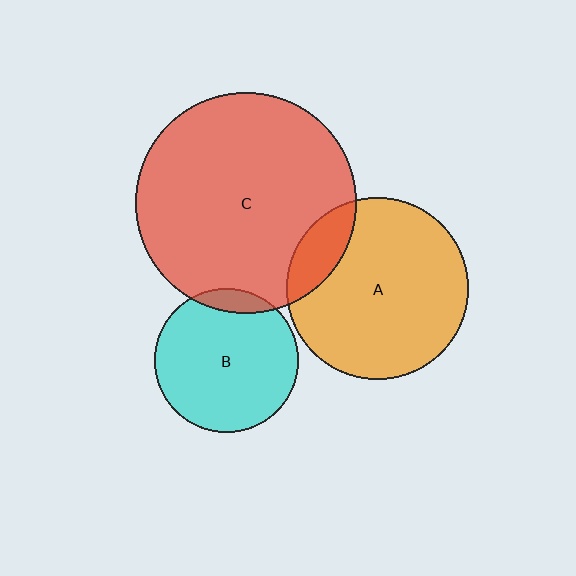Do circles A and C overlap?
Yes.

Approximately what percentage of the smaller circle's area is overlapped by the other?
Approximately 15%.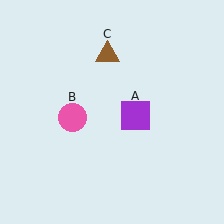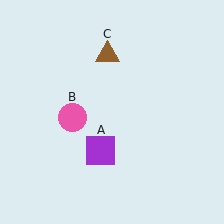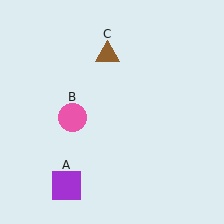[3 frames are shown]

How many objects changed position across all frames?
1 object changed position: purple square (object A).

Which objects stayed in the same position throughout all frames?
Pink circle (object B) and brown triangle (object C) remained stationary.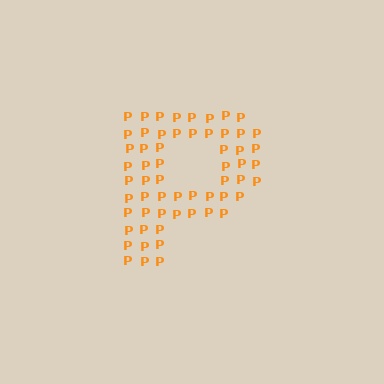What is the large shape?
The large shape is the letter P.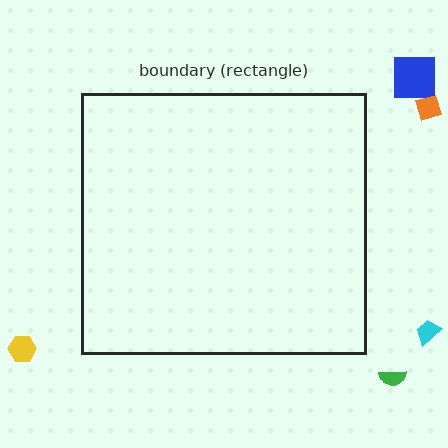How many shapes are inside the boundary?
0 inside, 5 outside.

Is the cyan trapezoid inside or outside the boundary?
Outside.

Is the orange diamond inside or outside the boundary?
Outside.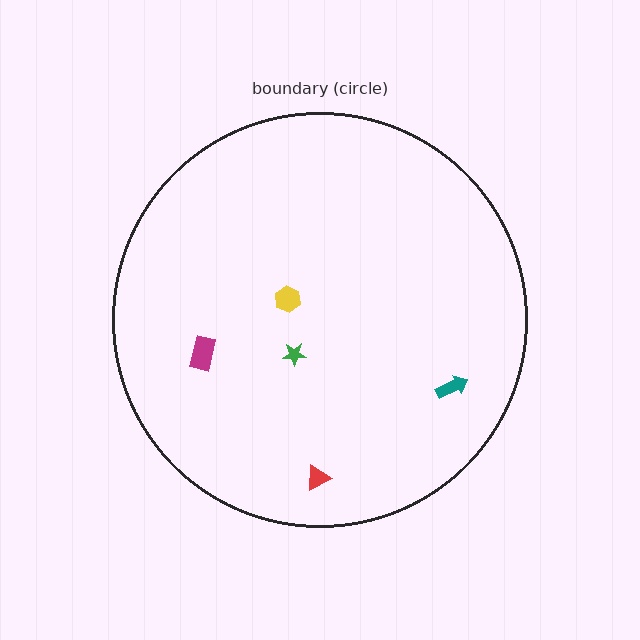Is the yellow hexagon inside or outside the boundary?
Inside.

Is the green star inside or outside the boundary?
Inside.